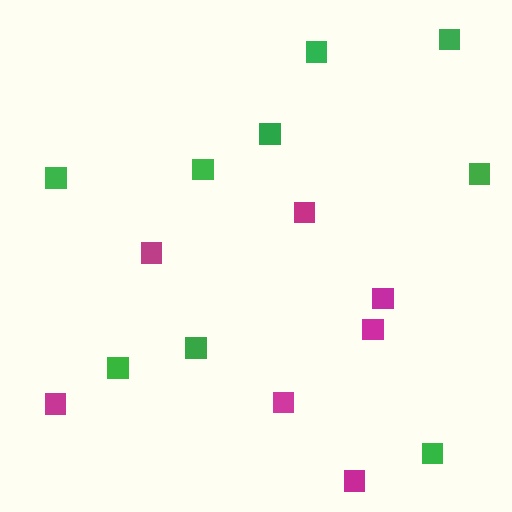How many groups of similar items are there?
There are 2 groups: one group of green squares (9) and one group of magenta squares (7).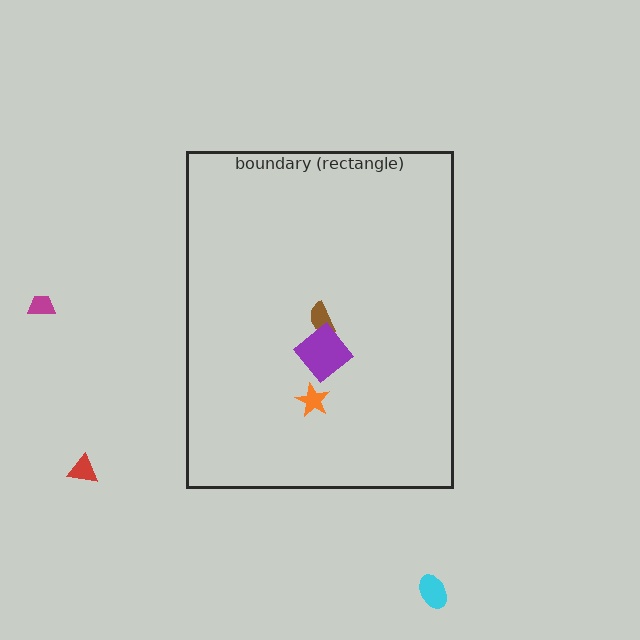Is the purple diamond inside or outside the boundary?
Inside.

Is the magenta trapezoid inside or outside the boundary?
Outside.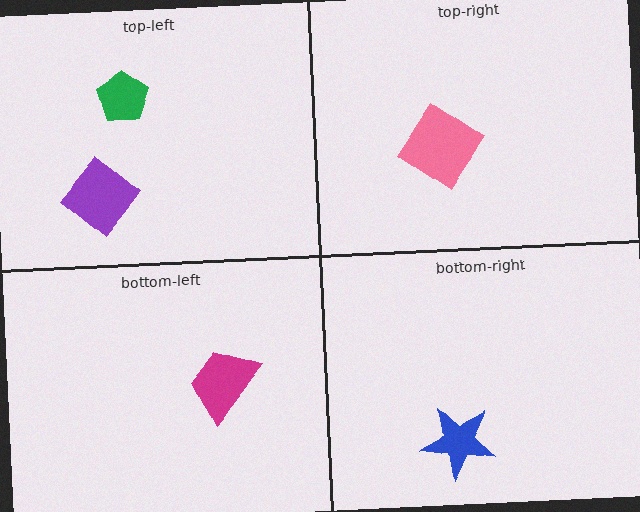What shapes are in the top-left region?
The purple diamond, the green pentagon.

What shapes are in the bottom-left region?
The magenta trapezoid.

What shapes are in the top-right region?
The pink diamond.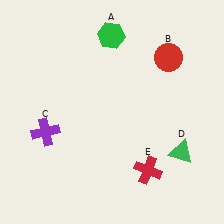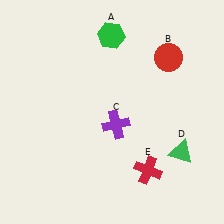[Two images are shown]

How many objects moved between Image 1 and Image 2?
1 object moved between the two images.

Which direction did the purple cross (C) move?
The purple cross (C) moved right.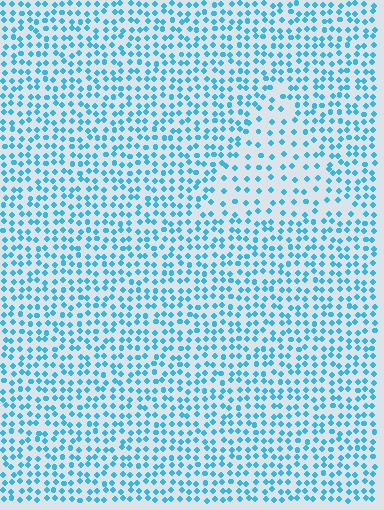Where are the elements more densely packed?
The elements are more densely packed outside the triangle boundary.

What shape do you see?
I see a triangle.